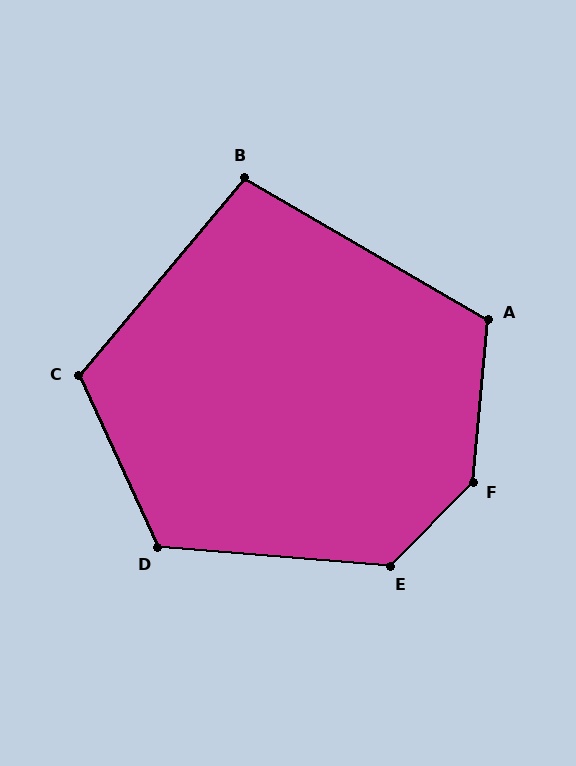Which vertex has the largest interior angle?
F, at approximately 141 degrees.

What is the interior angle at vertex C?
Approximately 115 degrees (obtuse).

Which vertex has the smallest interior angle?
B, at approximately 100 degrees.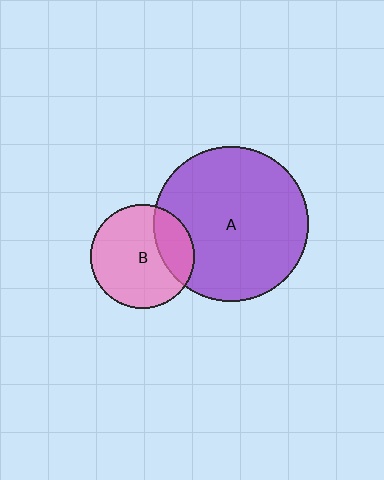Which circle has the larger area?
Circle A (purple).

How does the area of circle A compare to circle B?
Approximately 2.2 times.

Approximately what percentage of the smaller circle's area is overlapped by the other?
Approximately 25%.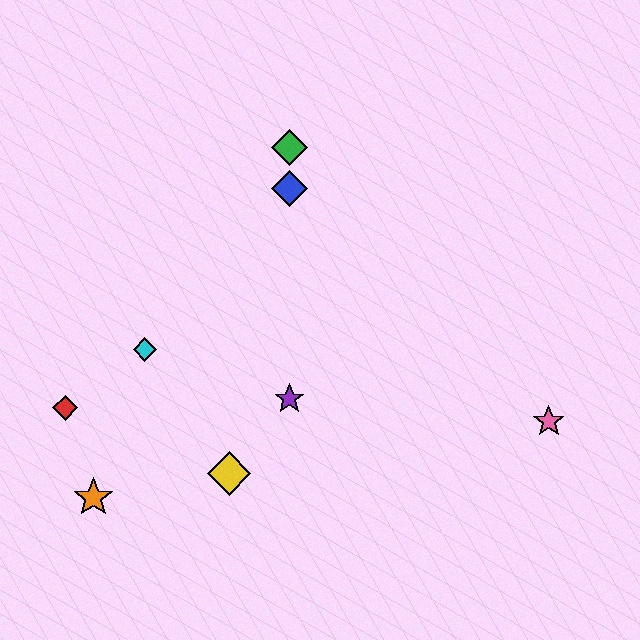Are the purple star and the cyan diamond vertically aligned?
No, the purple star is at x≈289 and the cyan diamond is at x≈145.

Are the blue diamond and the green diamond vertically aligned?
Yes, both are at x≈289.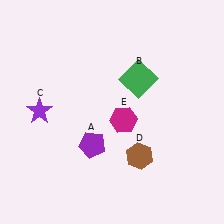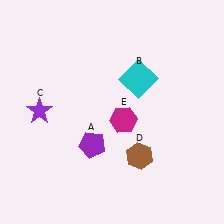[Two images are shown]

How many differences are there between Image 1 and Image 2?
There is 1 difference between the two images.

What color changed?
The square (B) changed from green in Image 1 to cyan in Image 2.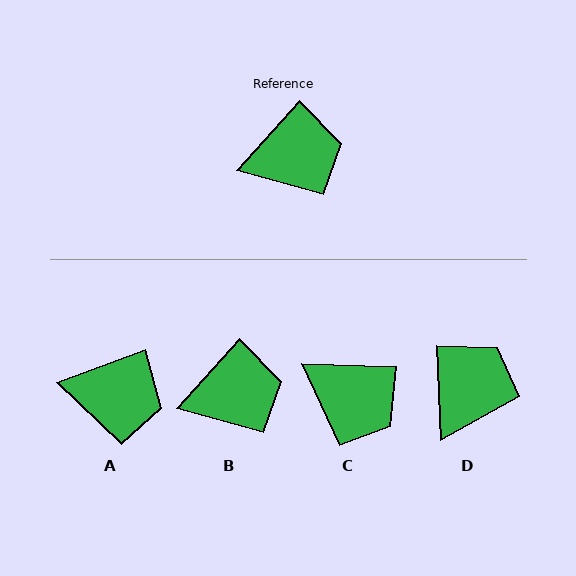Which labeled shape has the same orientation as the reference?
B.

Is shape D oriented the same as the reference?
No, it is off by about 44 degrees.